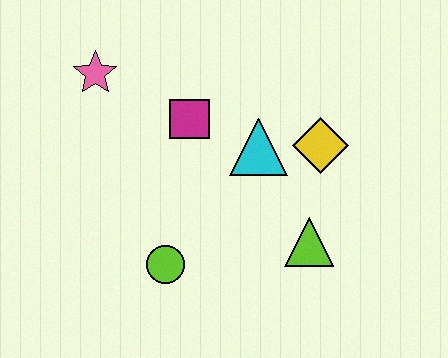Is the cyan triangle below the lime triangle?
No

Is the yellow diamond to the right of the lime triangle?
Yes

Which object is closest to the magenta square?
The cyan triangle is closest to the magenta square.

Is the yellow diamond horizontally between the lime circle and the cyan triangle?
No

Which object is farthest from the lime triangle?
The pink star is farthest from the lime triangle.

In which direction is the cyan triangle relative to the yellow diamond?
The cyan triangle is to the left of the yellow diamond.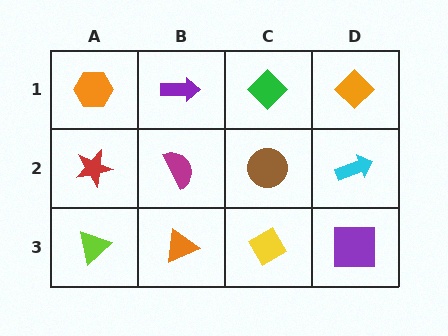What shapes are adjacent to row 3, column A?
A red star (row 2, column A), an orange triangle (row 3, column B).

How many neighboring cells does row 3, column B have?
3.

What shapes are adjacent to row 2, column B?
A purple arrow (row 1, column B), an orange triangle (row 3, column B), a red star (row 2, column A), a brown circle (row 2, column C).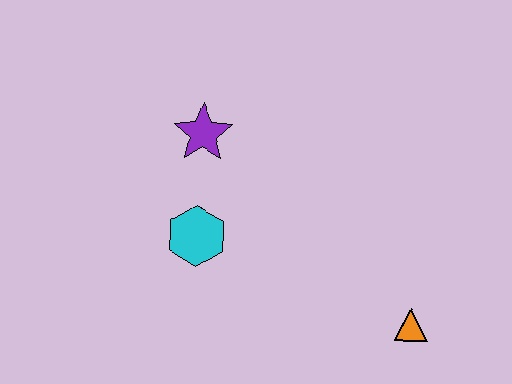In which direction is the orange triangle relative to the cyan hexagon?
The orange triangle is to the right of the cyan hexagon.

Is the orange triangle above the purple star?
No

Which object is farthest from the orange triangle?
The purple star is farthest from the orange triangle.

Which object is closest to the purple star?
The cyan hexagon is closest to the purple star.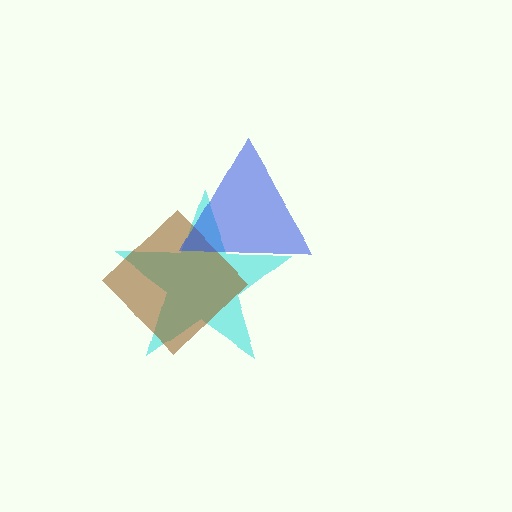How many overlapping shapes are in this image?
There are 3 overlapping shapes in the image.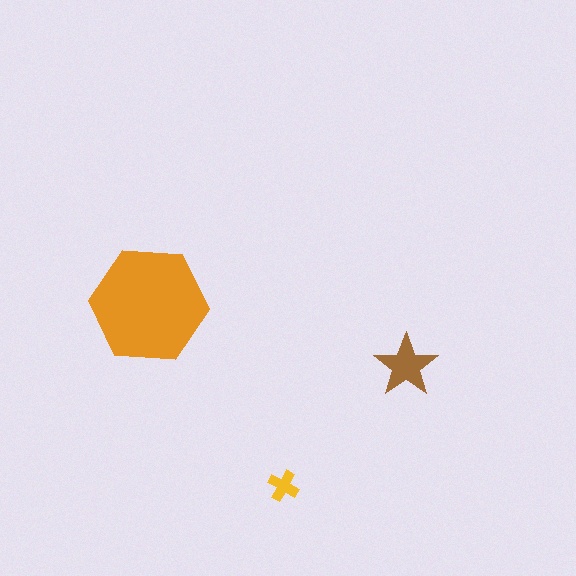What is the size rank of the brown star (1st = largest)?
2nd.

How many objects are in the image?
There are 3 objects in the image.